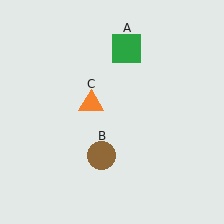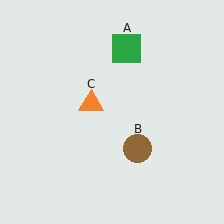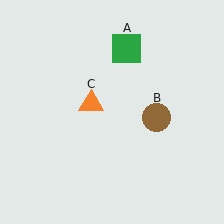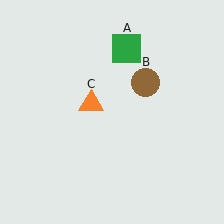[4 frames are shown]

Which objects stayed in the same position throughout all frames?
Green square (object A) and orange triangle (object C) remained stationary.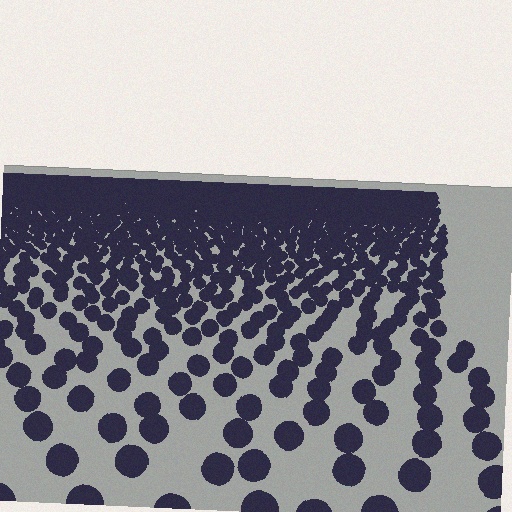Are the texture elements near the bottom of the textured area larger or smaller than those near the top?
Larger. Near the bottom, elements are closer to the viewer and appear at a bigger on-screen size.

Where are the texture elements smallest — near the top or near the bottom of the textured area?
Near the top.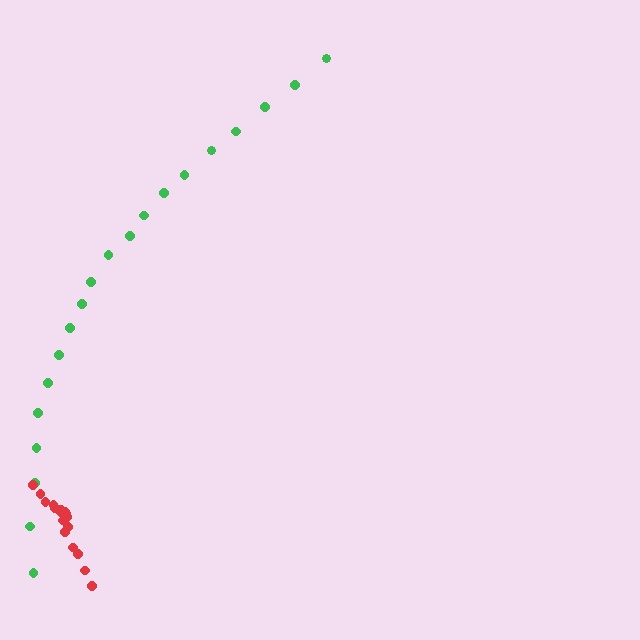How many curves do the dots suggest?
There are 2 distinct paths.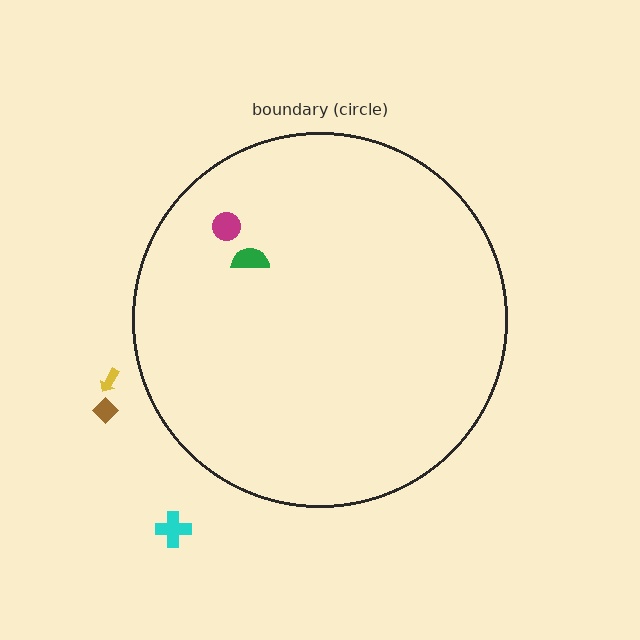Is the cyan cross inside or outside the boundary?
Outside.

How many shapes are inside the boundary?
2 inside, 3 outside.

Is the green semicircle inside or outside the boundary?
Inside.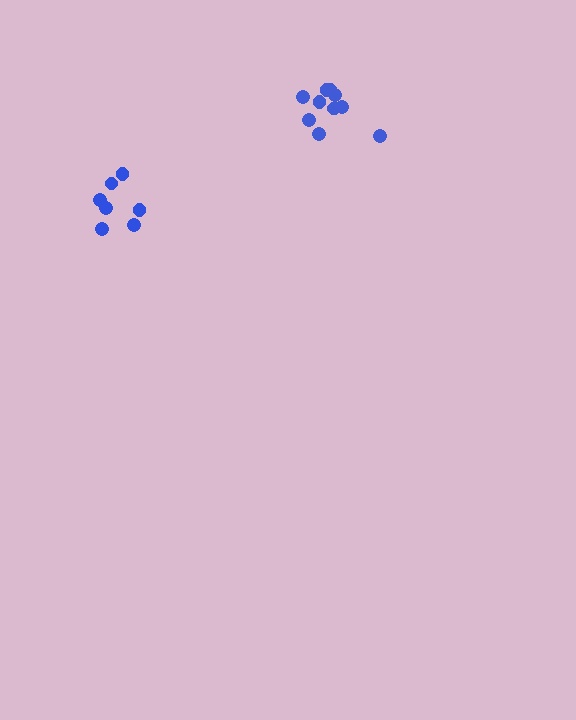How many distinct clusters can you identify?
There are 2 distinct clusters.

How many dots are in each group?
Group 1: 7 dots, Group 2: 10 dots (17 total).